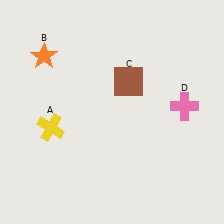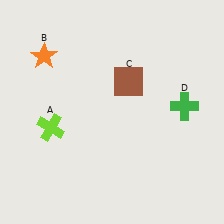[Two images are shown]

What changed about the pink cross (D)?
In Image 1, D is pink. In Image 2, it changed to green.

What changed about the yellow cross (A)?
In Image 1, A is yellow. In Image 2, it changed to lime.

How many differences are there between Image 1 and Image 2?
There are 2 differences between the two images.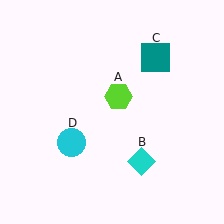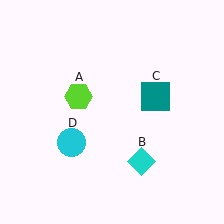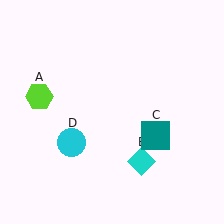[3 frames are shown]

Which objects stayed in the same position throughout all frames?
Cyan diamond (object B) and cyan circle (object D) remained stationary.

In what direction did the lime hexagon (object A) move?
The lime hexagon (object A) moved left.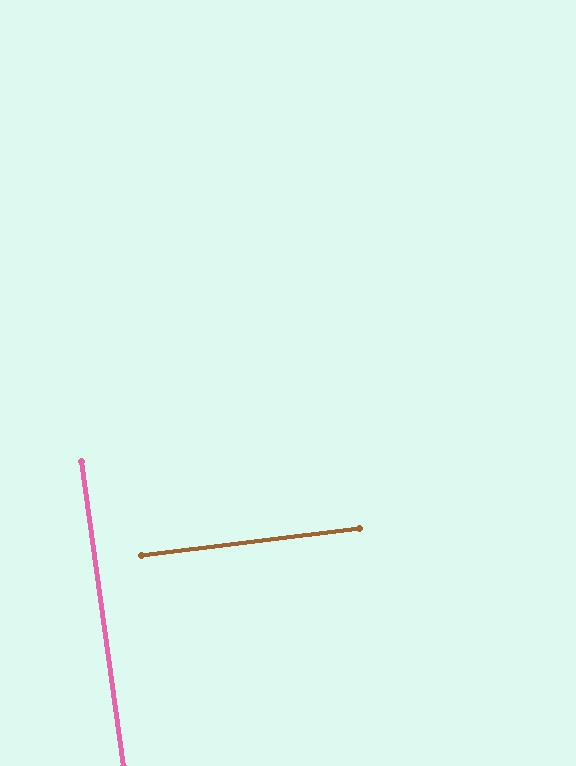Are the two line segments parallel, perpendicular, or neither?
Perpendicular — they meet at approximately 89°.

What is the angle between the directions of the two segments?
Approximately 89 degrees.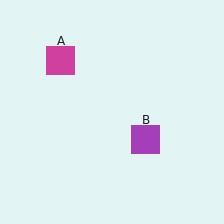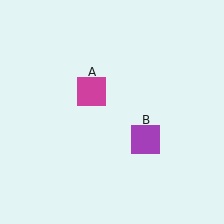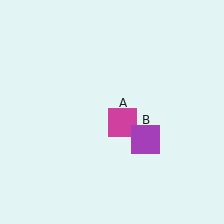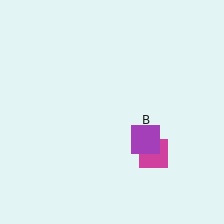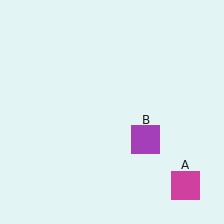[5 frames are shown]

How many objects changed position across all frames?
1 object changed position: magenta square (object A).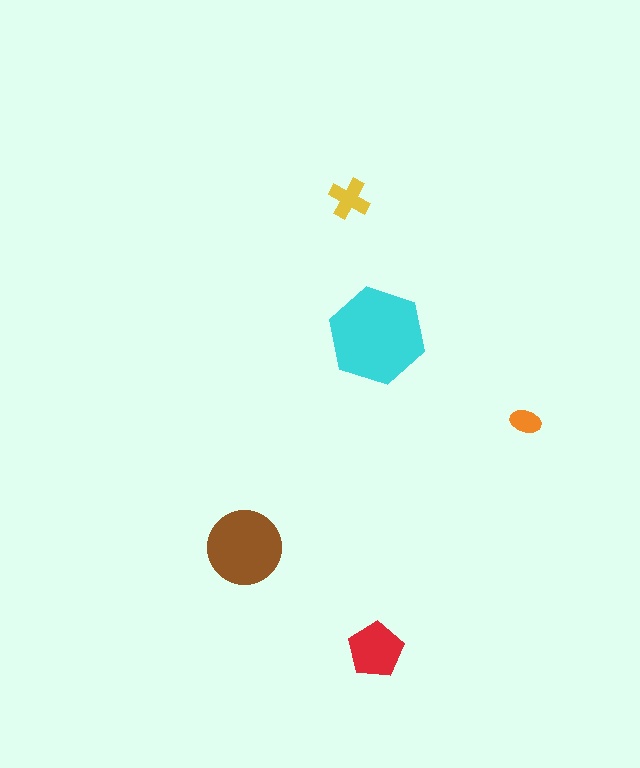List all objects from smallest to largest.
The orange ellipse, the yellow cross, the red pentagon, the brown circle, the cyan hexagon.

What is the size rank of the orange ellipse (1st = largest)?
5th.